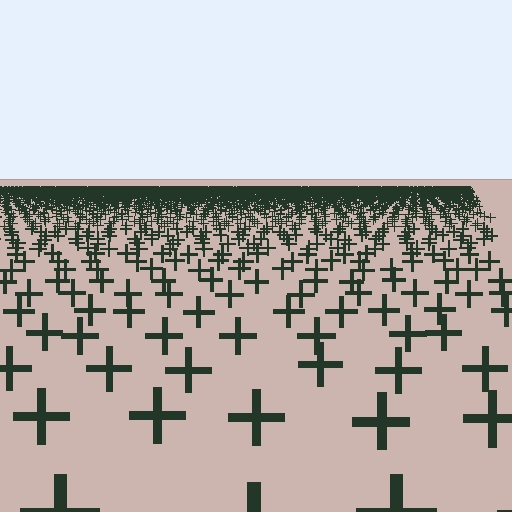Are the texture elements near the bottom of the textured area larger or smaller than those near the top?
Larger. Near the bottom, elements are closer to the viewer and appear at a bigger on-screen size.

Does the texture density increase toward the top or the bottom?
Density increases toward the top.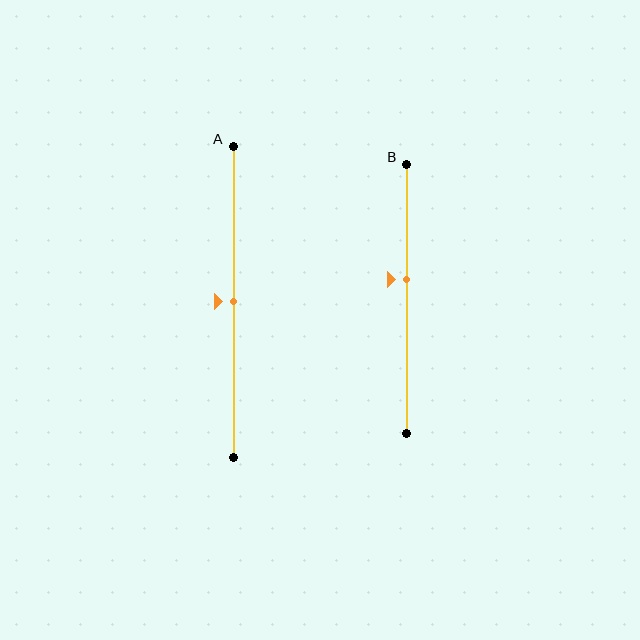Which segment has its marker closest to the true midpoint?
Segment A has its marker closest to the true midpoint.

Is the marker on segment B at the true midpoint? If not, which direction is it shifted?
No, the marker on segment B is shifted upward by about 7% of the segment length.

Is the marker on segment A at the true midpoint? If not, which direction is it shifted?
Yes, the marker on segment A is at the true midpoint.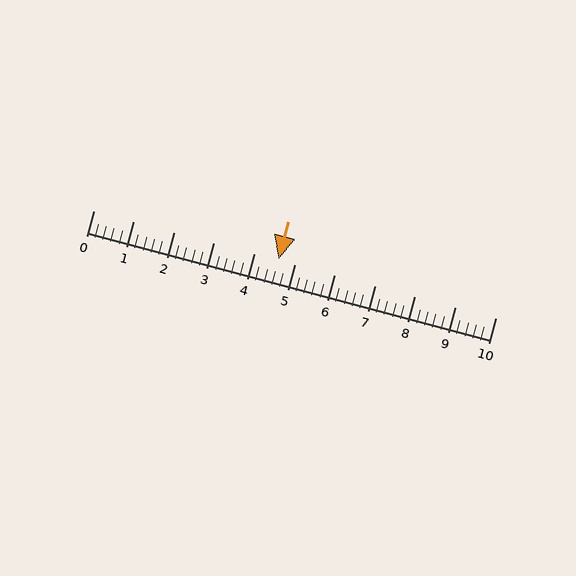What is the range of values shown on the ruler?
The ruler shows values from 0 to 10.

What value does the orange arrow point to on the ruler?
The orange arrow points to approximately 4.6.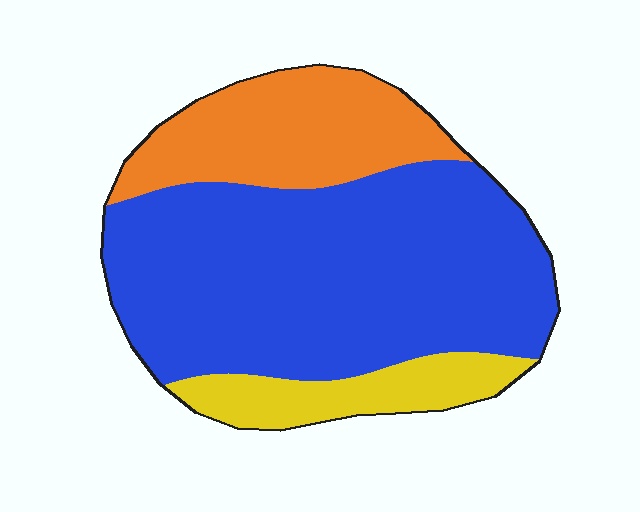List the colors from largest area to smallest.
From largest to smallest: blue, orange, yellow.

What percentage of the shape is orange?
Orange covers 23% of the shape.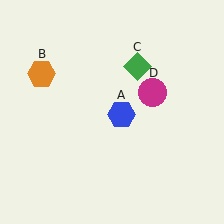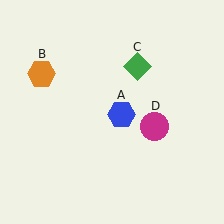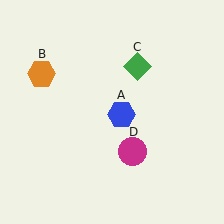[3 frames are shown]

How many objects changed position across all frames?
1 object changed position: magenta circle (object D).